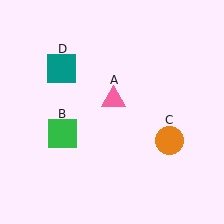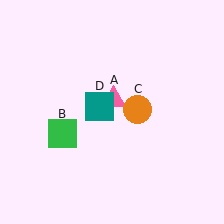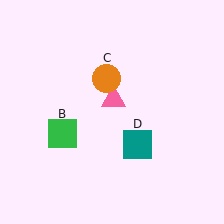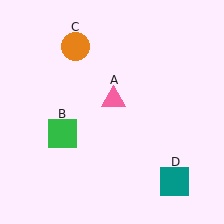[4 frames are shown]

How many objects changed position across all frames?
2 objects changed position: orange circle (object C), teal square (object D).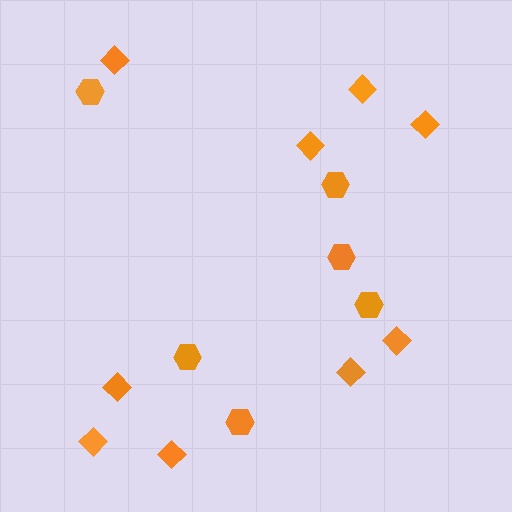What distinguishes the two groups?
There are 2 groups: one group of hexagons (6) and one group of diamonds (9).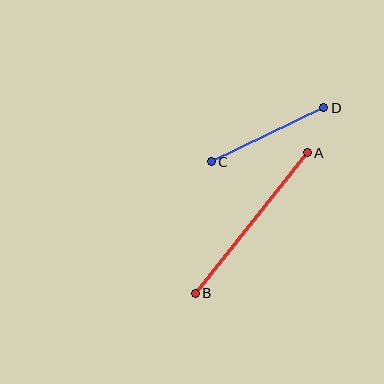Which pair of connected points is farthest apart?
Points A and B are farthest apart.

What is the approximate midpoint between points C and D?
The midpoint is at approximately (267, 135) pixels.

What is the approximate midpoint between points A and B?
The midpoint is at approximately (251, 223) pixels.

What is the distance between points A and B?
The distance is approximately 180 pixels.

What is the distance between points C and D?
The distance is approximately 125 pixels.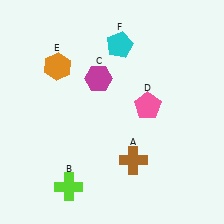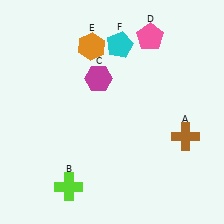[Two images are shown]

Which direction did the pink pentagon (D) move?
The pink pentagon (D) moved up.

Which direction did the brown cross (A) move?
The brown cross (A) moved right.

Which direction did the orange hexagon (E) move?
The orange hexagon (E) moved right.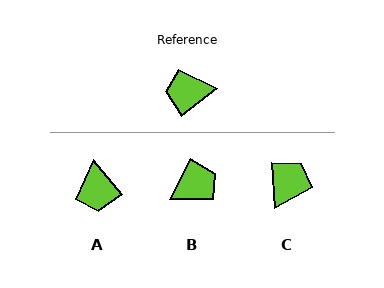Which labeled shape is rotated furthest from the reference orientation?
B, about 155 degrees away.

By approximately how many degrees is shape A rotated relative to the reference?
Approximately 92 degrees counter-clockwise.